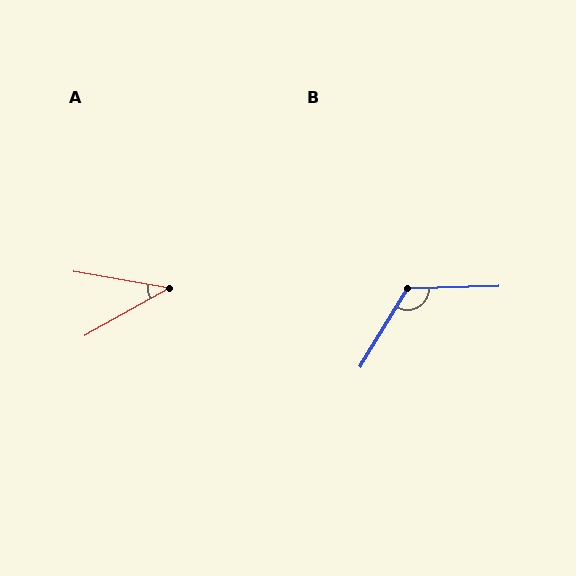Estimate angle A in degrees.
Approximately 39 degrees.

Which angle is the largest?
B, at approximately 123 degrees.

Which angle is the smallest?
A, at approximately 39 degrees.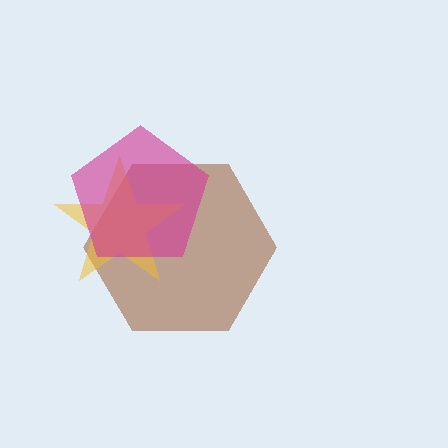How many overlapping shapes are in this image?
There are 3 overlapping shapes in the image.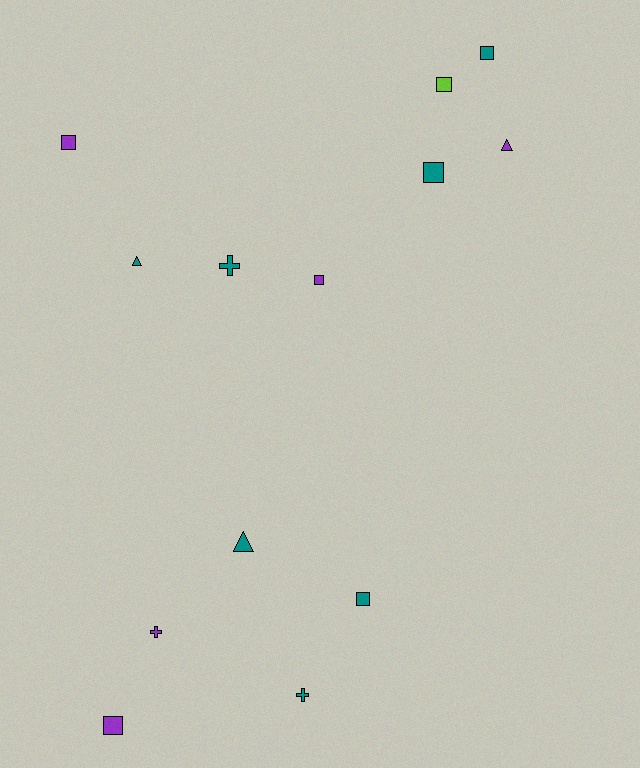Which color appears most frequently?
Teal, with 7 objects.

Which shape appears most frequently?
Square, with 7 objects.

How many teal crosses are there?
There are 2 teal crosses.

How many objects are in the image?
There are 13 objects.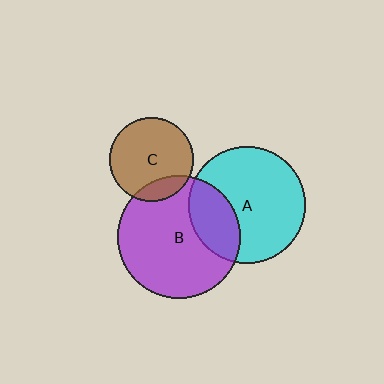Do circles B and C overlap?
Yes.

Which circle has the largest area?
Circle B (purple).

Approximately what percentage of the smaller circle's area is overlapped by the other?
Approximately 15%.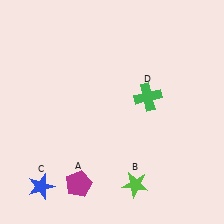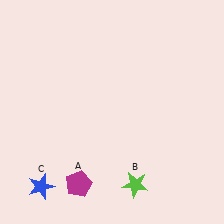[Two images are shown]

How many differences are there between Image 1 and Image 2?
There is 1 difference between the two images.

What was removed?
The green cross (D) was removed in Image 2.